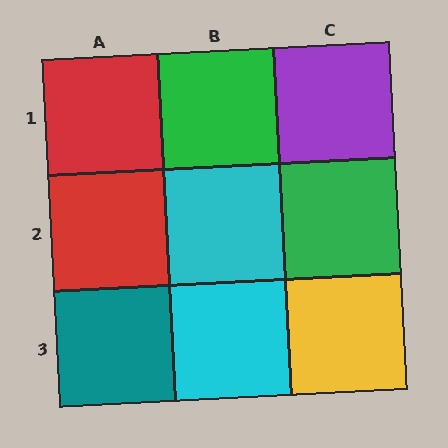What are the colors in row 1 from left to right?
Red, green, purple.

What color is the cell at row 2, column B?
Cyan.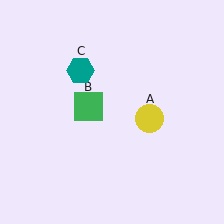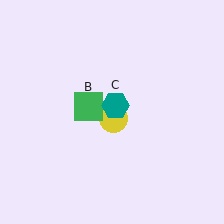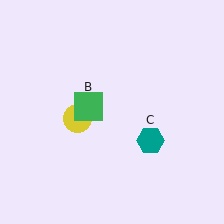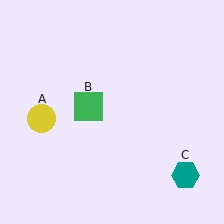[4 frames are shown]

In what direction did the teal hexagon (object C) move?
The teal hexagon (object C) moved down and to the right.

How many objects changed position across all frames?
2 objects changed position: yellow circle (object A), teal hexagon (object C).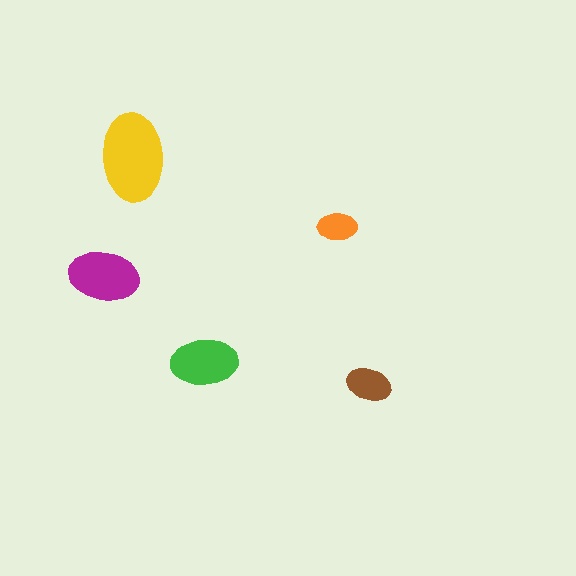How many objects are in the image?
There are 5 objects in the image.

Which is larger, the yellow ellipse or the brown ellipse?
The yellow one.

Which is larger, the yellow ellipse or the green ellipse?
The yellow one.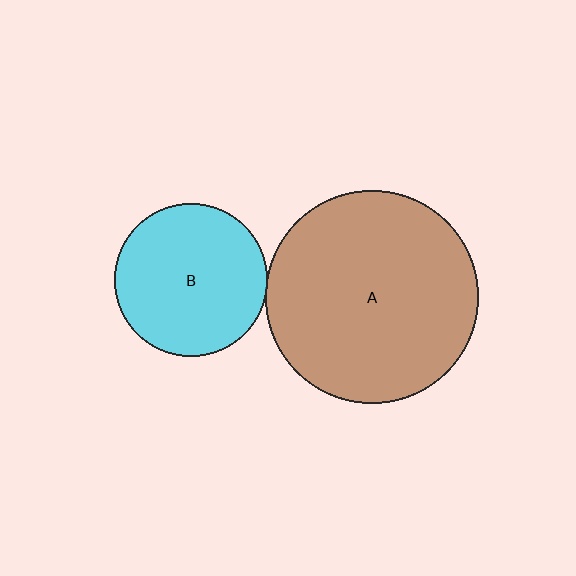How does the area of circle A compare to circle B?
Approximately 1.9 times.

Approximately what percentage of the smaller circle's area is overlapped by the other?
Approximately 5%.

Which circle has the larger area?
Circle A (brown).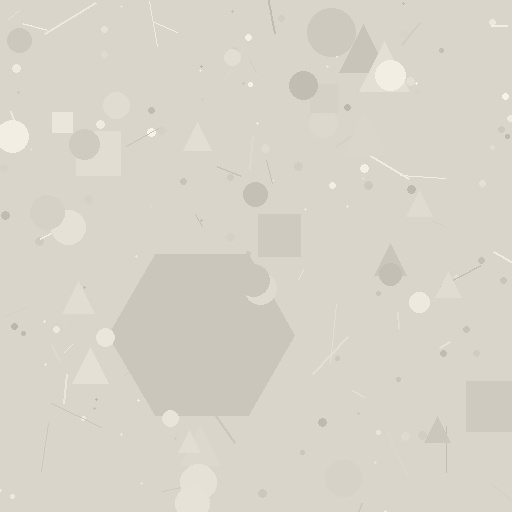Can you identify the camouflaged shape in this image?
The camouflaged shape is a hexagon.